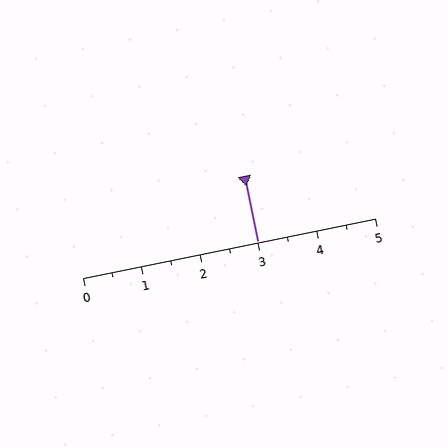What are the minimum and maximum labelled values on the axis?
The axis runs from 0 to 5.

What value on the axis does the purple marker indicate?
The marker indicates approximately 3.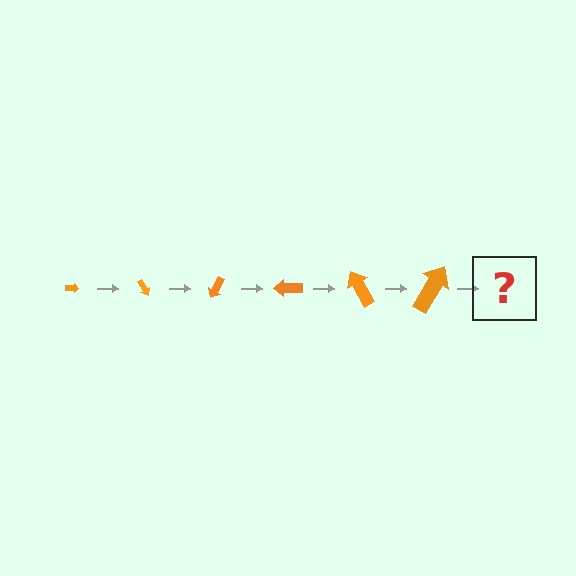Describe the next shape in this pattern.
It should be an arrow, larger than the previous one and rotated 360 degrees from the start.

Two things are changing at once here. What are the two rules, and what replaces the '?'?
The two rules are that the arrow grows larger each step and it rotates 60 degrees each step. The '?' should be an arrow, larger than the previous one and rotated 360 degrees from the start.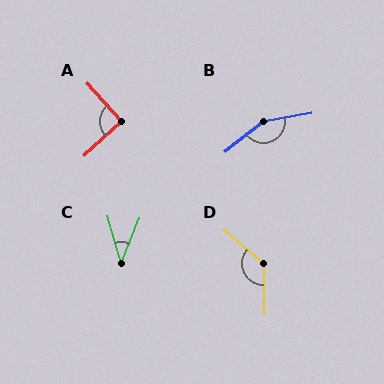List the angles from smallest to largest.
C (38°), A (91°), D (131°), B (151°).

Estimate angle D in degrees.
Approximately 131 degrees.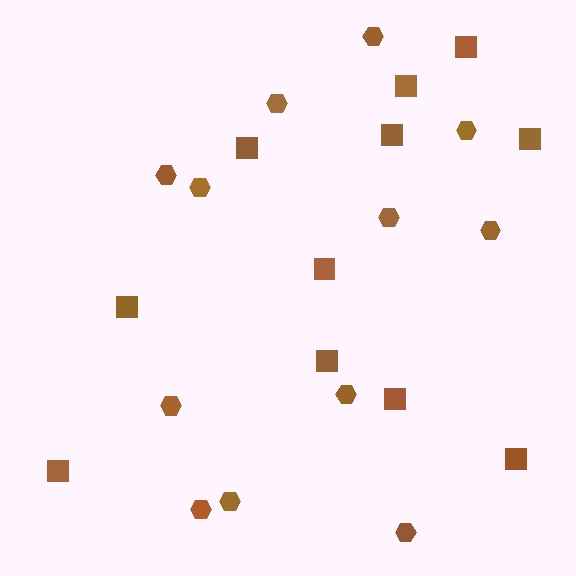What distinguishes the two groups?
There are 2 groups: one group of squares (11) and one group of hexagons (12).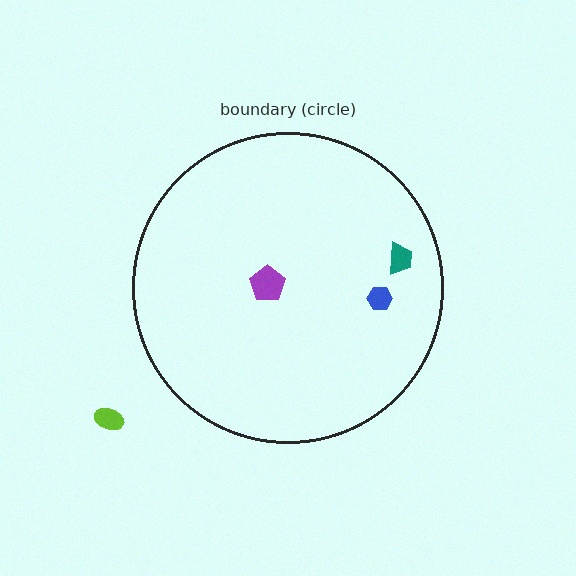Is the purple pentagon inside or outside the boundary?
Inside.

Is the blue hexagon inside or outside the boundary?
Inside.